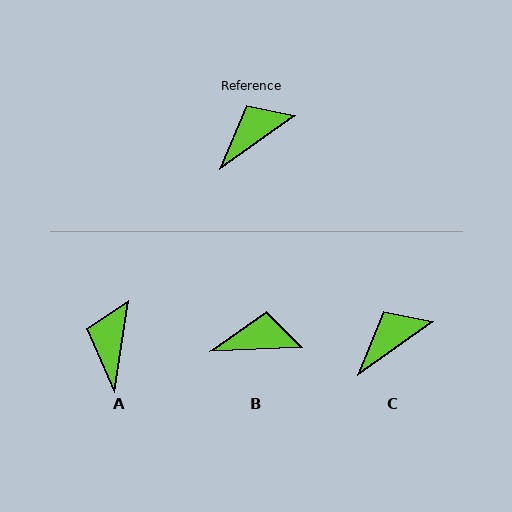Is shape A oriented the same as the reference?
No, it is off by about 46 degrees.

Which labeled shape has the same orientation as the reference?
C.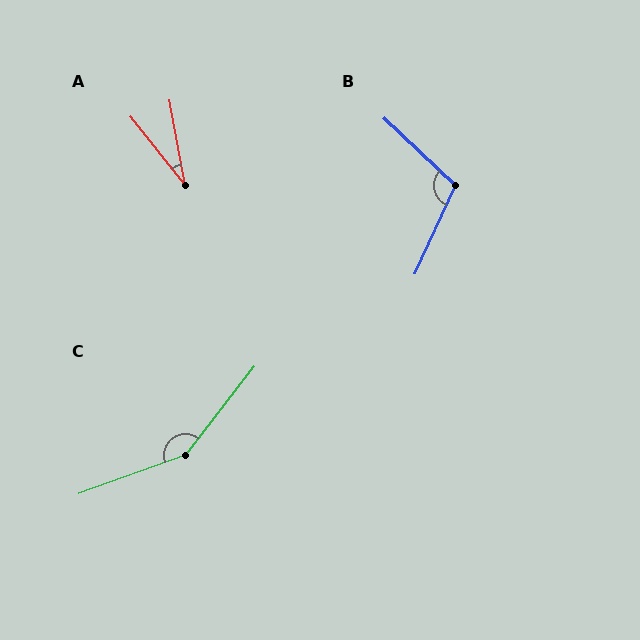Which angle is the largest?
C, at approximately 147 degrees.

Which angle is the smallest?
A, at approximately 28 degrees.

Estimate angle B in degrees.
Approximately 109 degrees.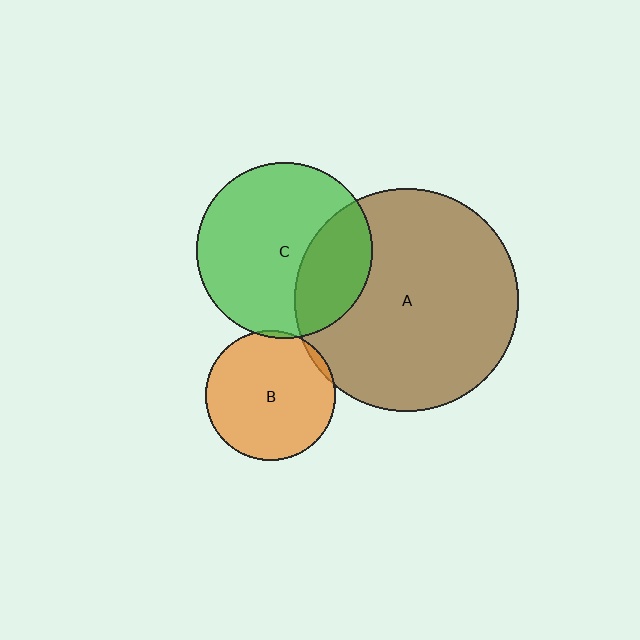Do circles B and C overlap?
Yes.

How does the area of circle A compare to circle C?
Approximately 1.6 times.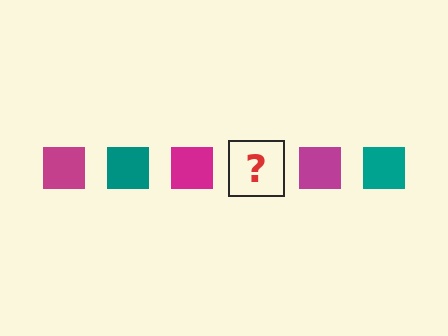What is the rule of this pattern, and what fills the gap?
The rule is that the pattern cycles through magenta, teal squares. The gap should be filled with a teal square.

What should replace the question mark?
The question mark should be replaced with a teal square.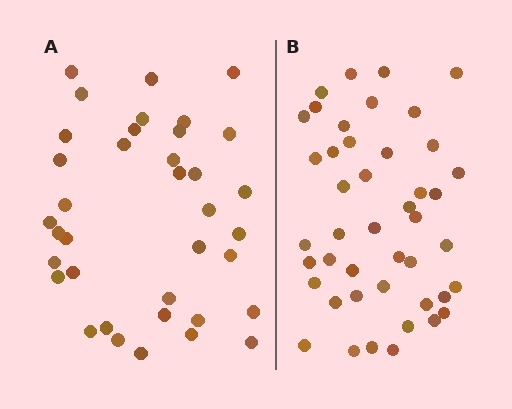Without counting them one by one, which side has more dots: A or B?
Region B (the right region) has more dots.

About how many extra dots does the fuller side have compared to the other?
Region B has roughly 8 or so more dots than region A.